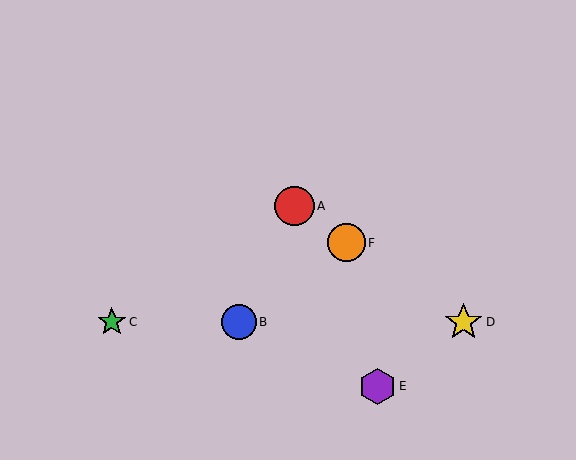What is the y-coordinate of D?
Object D is at y≈322.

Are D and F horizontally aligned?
No, D is at y≈322 and F is at y≈243.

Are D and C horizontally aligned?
Yes, both are at y≈322.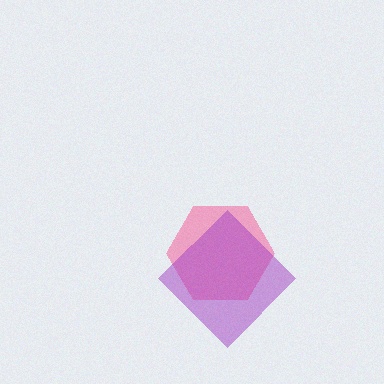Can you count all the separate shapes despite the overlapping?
Yes, there are 2 separate shapes.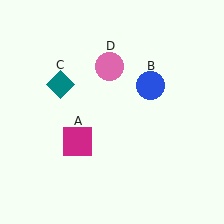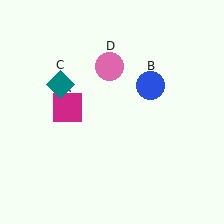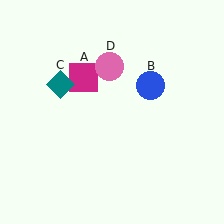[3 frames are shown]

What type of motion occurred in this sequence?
The magenta square (object A) rotated clockwise around the center of the scene.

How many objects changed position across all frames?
1 object changed position: magenta square (object A).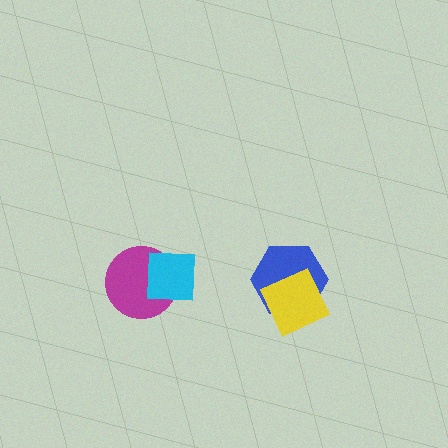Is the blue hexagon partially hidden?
Yes, it is partially covered by another shape.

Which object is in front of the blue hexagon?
The yellow square is in front of the blue hexagon.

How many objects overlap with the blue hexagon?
1 object overlaps with the blue hexagon.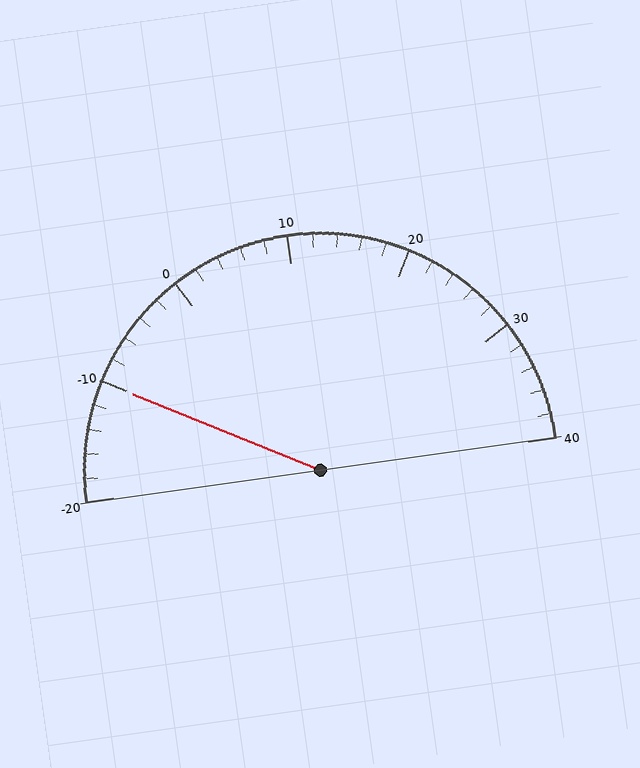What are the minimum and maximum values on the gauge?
The gauge ranges from -20 to 40.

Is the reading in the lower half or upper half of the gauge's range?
The reading is in the lower half of the range (-20 to 40).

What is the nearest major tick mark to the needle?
The nearest major tick mark is -10.